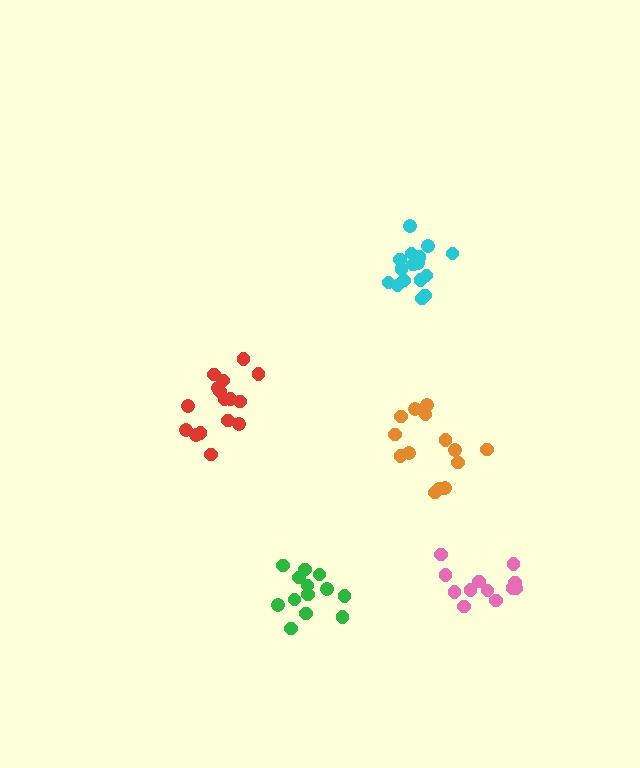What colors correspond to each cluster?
The clusters are colored: green, pink, orange, red, cyan.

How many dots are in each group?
Group 1: 13 dots, Group 2: 12 dots, Group 3: 14 dots, Group 4: 16 dots, Group 5: 16 dots (71 total).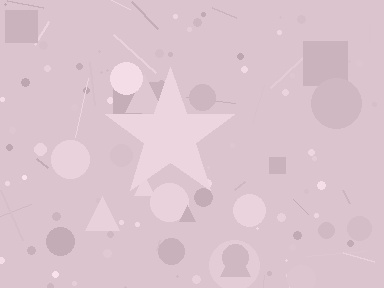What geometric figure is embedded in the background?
A star is embedded in the background.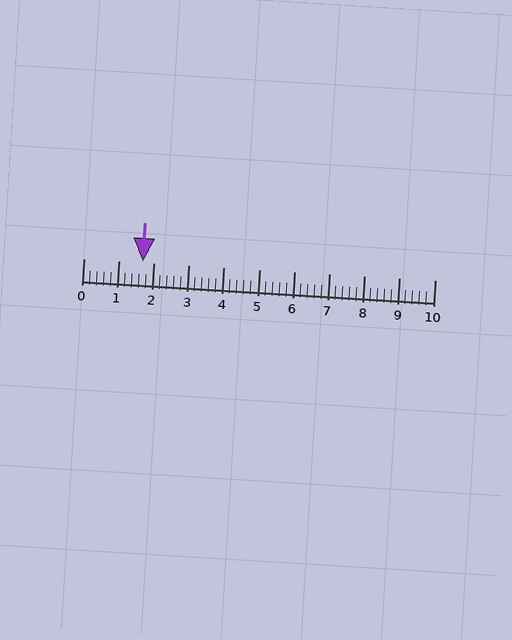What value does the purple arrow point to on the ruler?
The purple arrow points to approximately 1.7.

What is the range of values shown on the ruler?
The ruler shows values from 0 to 10.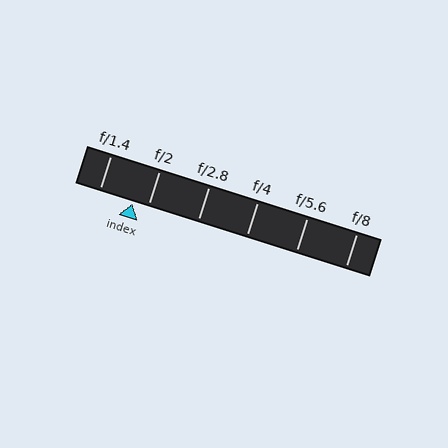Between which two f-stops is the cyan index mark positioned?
The index mark is between f/1.4 and f/2.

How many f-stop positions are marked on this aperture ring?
There are 6 f-stop positions marked.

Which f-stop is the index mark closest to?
The index mark is closest to f/2.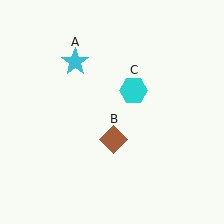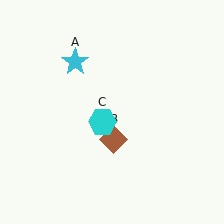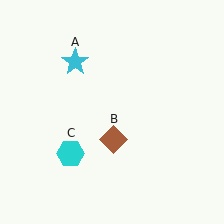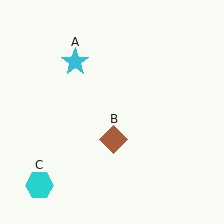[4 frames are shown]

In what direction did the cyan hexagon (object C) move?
The cyan hexagon (object C) moved down and to the left.